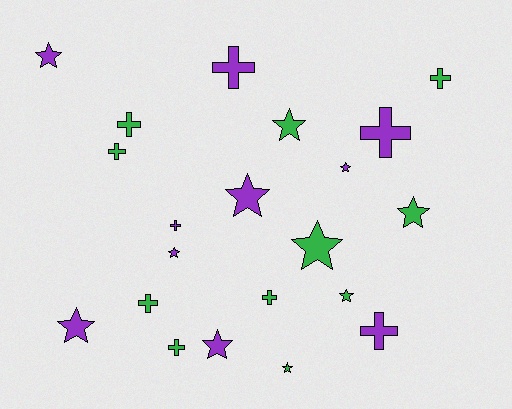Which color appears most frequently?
Green, with 11 objects.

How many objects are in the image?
There are 21 objects.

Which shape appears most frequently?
Star, with 11 objects.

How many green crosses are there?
There are 6 green crosses.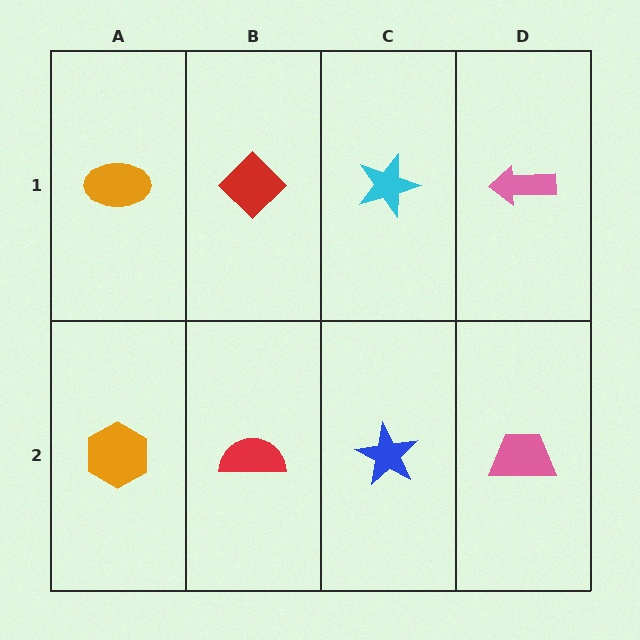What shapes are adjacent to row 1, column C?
A blue star (row 2, column C), a red diamond (row 1, column B), a pink arrow (row 1, column D).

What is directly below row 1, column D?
A pink trapezoid.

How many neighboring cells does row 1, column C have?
3.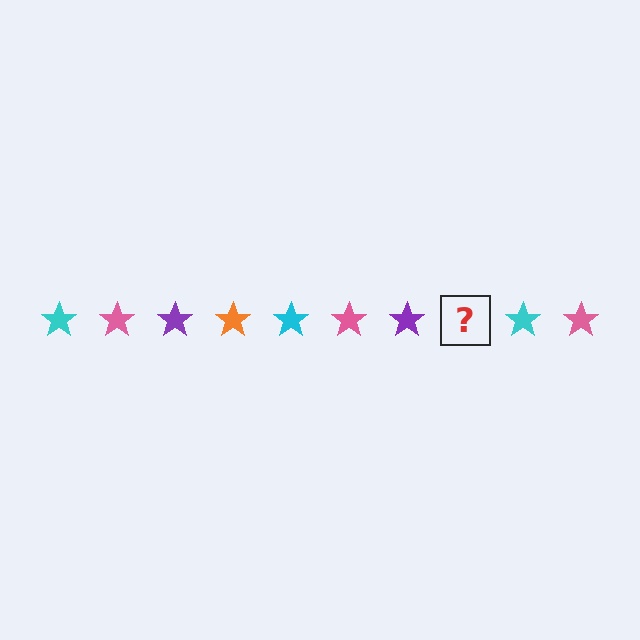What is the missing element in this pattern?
The missing element is an orange star.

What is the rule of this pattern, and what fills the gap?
The rule is that the pattern cycles through cyan, pink, purple, orange stars. The gap should be filled with an orange star.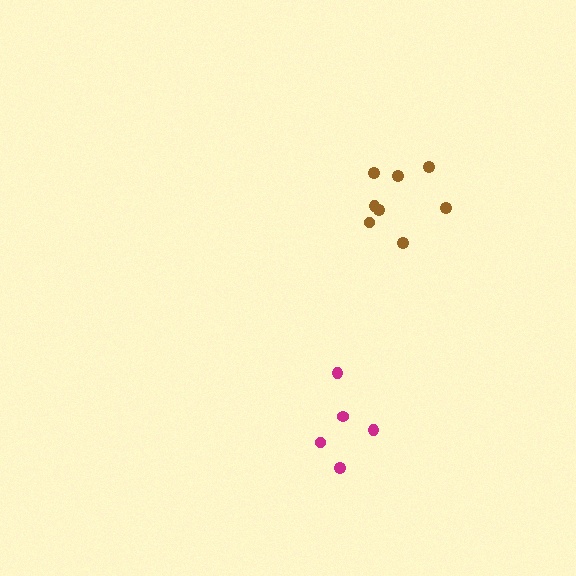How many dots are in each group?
Group 1: 5 dots, Group 2: 8 dots (13 total).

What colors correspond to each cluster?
The clusters are colored: magenta, brown.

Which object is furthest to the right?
The brown cluster is rightmost.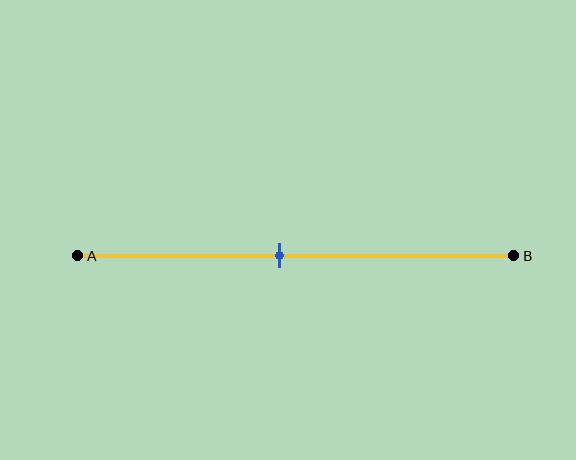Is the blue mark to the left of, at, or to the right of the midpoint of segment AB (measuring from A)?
The blue mark is to the left of the midpoint of segment AB.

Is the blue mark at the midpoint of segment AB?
No, the mark is at about 45% from A, not at the 50% midpoint.